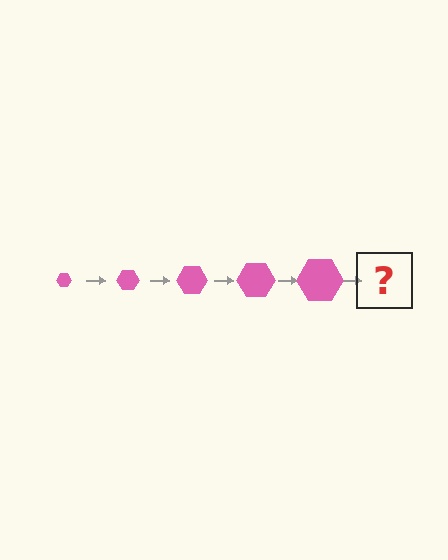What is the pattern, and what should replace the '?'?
The pattern is that the hexagon gets progressively larger each step. The '?' should be a pink hexagon, larger than the previous one.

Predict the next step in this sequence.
The next step is a pink hexagon, larger than the previous one.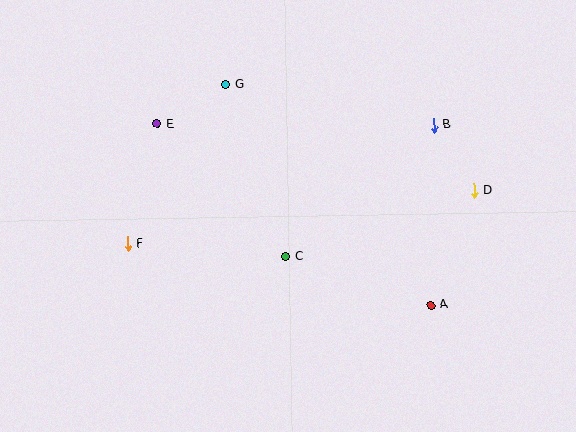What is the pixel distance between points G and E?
The distance between G and E is 79 pixels.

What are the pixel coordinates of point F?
Point F is at (128, 244).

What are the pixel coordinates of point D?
Point D is at (474, 190).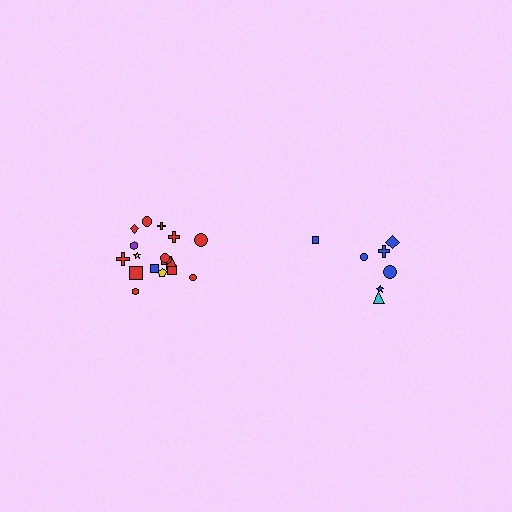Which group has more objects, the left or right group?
The left group.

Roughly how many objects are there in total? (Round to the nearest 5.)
Roughly 25 objects in total.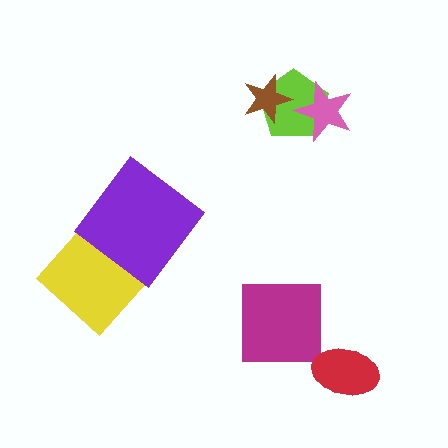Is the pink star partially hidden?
No, no other shape covers it.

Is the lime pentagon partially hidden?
Yes, it is partially covered by another shape.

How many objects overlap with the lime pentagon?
2 objects overlap with the lime pentagon.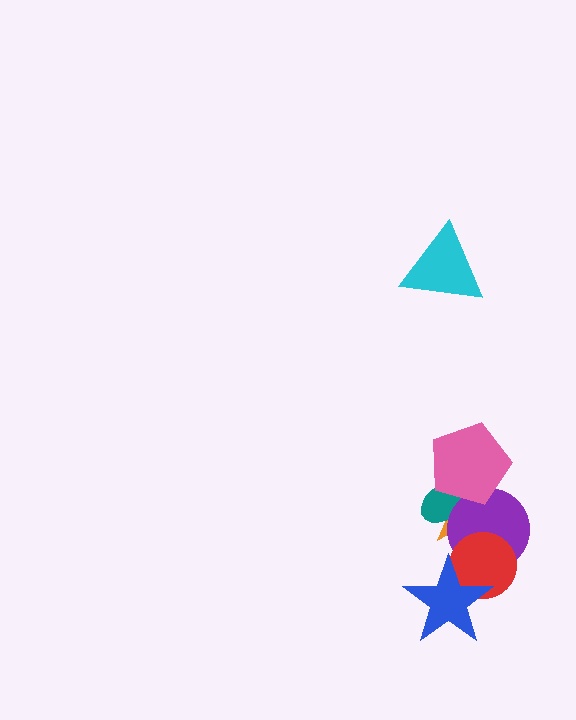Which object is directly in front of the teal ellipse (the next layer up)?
The purple circle is directly in front of the teal ellipse.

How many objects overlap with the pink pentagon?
3 objects overlap with the pink pentagon.